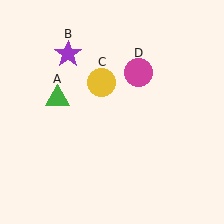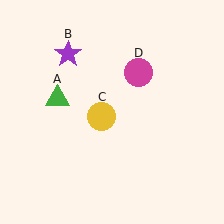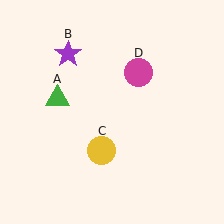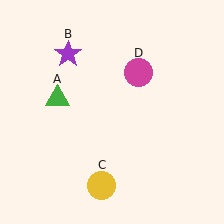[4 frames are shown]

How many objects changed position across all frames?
1 object changed position: yellow circle (object C).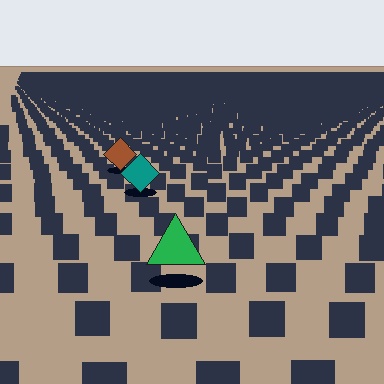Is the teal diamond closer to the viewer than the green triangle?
No. The green triangle is closer — you can tell from the texture gradient: the ground texture is coarser near it.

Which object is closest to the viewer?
The green triangle is closest. The texture marks near it are larger and more spread out.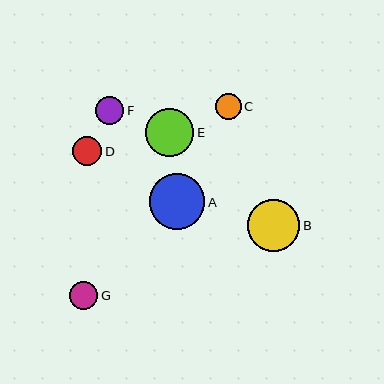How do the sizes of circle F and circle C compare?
Circle F and circle C are approximately the same size.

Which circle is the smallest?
Circle C is the smallest with a size of approximately 26 pixels.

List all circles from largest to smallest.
From largest to smallest: A, B, E, D, F, G, C.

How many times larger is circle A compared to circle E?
Circle A is approximately 1.1 times the size of circle E.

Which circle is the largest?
Circle A is the largest with a size of approximately 56 pixels.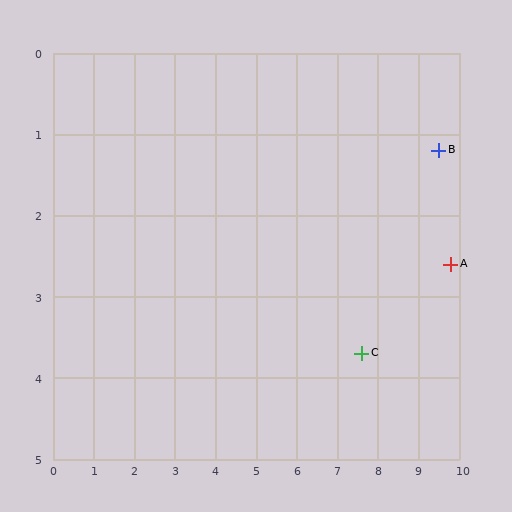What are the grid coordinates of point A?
Point A is at approximately (9.8, 2.6).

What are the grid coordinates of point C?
Point C is at approximately (7.6, 3.7).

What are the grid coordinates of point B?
Point B is at approximately (9.5, 1.2).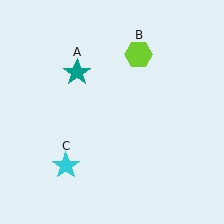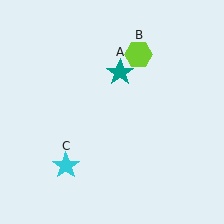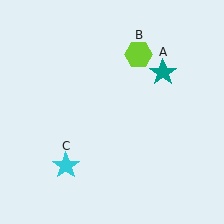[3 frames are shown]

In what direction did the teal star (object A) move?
The teal star (object A) moved right.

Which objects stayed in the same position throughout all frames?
Lime hexagon (object B) and cyan star (object C) remained stationary.